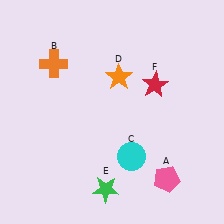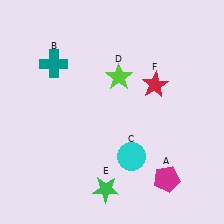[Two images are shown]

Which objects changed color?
A changed from pink to magenta. B changed from orange to teal. D changed from orange to lime.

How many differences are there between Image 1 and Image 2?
There are 3 differences between the two images.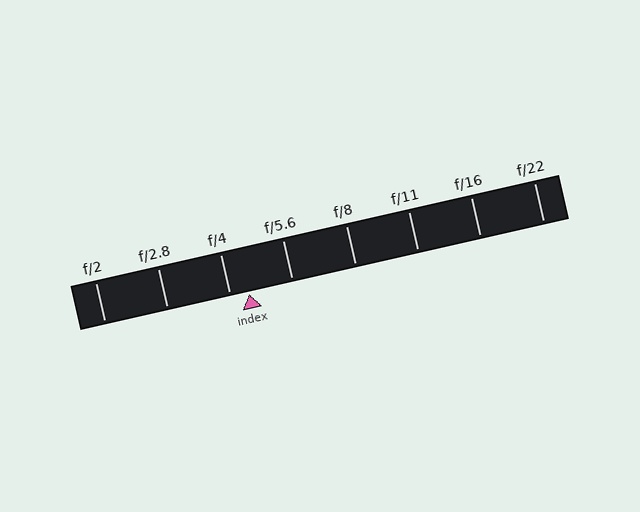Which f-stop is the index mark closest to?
The index mark is closest to f/4.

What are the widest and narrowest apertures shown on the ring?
The widest aperture shown is f/2 and the narrowest is f/22.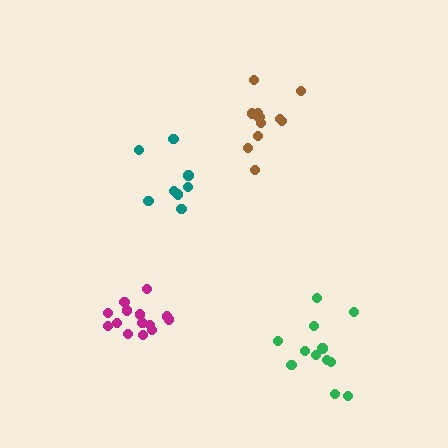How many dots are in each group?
Group 1: 12 dots, Group 2: 14 dots, Group 3: 8 dots, Group 4: 12 dots (46 total).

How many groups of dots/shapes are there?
There are 4 groups.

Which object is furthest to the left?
The magenta cluster is leftmost.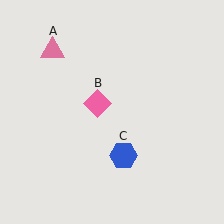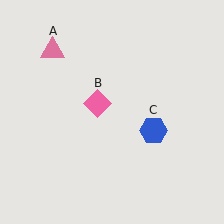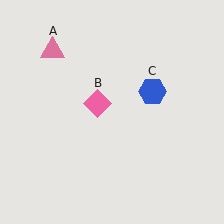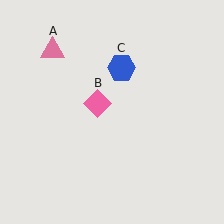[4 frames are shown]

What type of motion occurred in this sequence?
The blue hexagon (object C) rotated counterclockwise around the center of the scene.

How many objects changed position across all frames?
1 object changed position: blue hexagon (object C).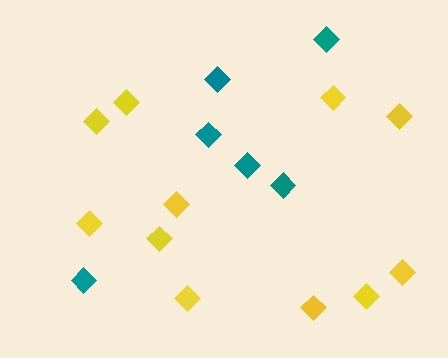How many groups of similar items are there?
There are 2 groups: one group of yellow diamonds (11) and one group of teal diamonds (6).